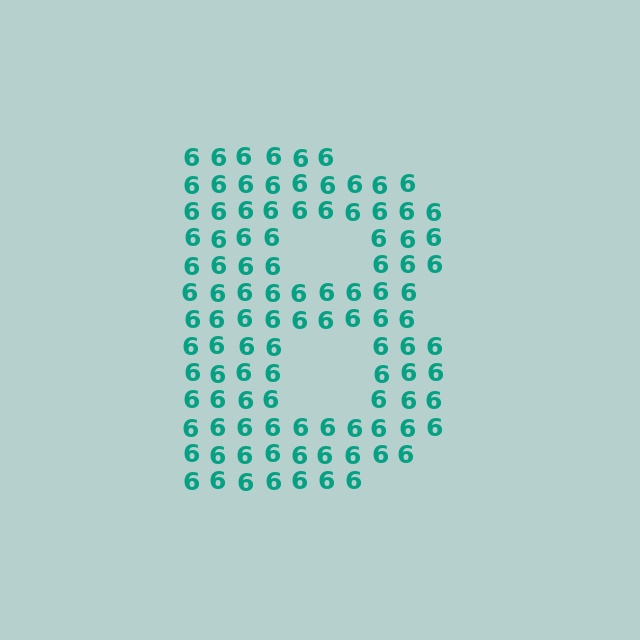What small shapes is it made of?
It is made of small digit 6's.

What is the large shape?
The large shape is the letter B.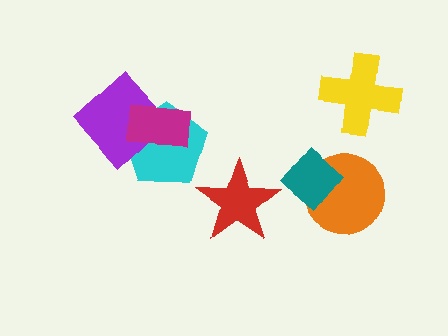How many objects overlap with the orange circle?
1 object overlaps with the orange circle.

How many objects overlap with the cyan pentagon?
2 objects overlap with the cyan pentagon.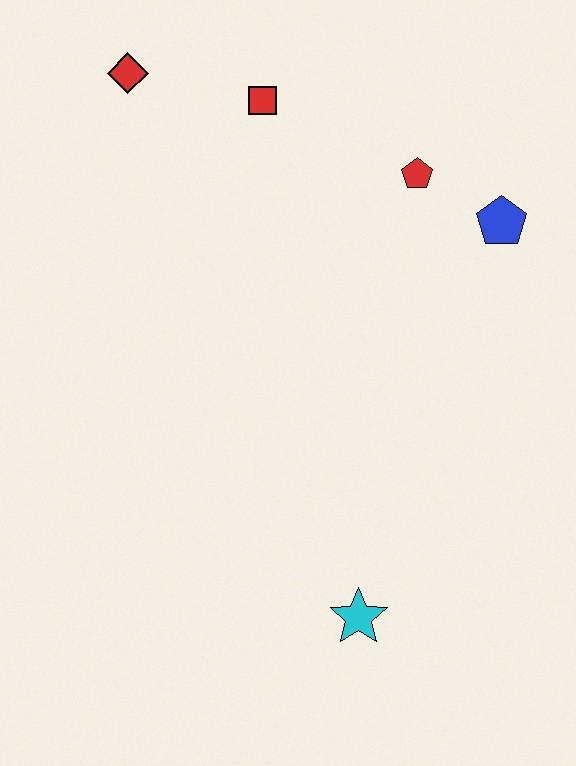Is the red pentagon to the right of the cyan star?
Yes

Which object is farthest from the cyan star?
The red diamond is farthest from the cyan star.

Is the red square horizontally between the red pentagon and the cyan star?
No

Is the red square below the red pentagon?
No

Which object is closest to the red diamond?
The red square is closest to the red diamond.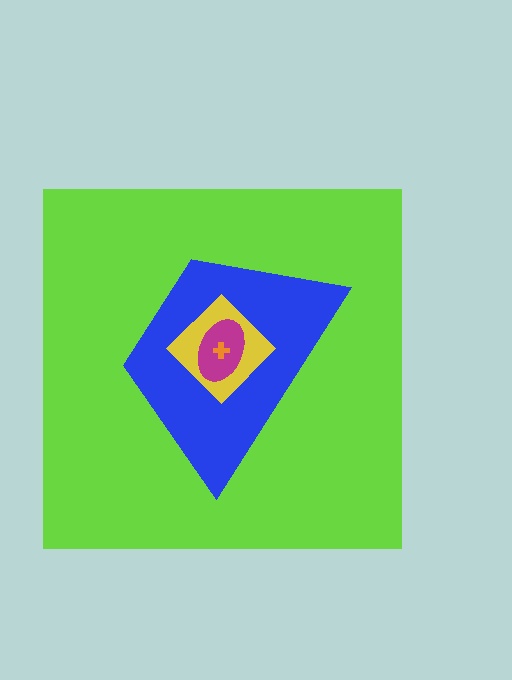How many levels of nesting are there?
5.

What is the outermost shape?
The lime square.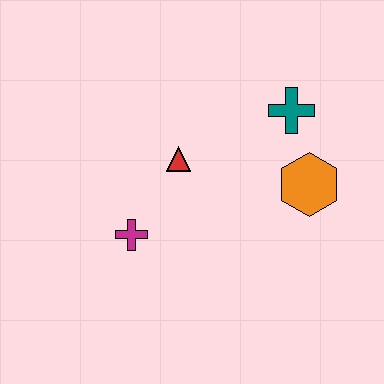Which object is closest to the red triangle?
The magenta cross is closest to the red triangle.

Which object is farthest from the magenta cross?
The teal cross is farthest from the magenta cross.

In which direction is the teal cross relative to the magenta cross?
The teal cross is to the right of the magenta cross.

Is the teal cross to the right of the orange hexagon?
No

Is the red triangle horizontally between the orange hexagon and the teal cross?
No